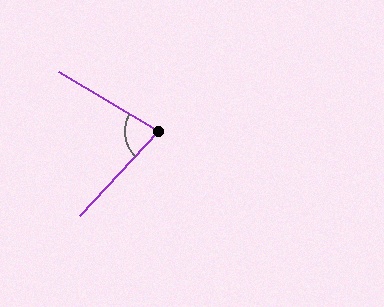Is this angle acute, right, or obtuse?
It is acute.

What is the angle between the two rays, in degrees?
Approximately 78 degrees.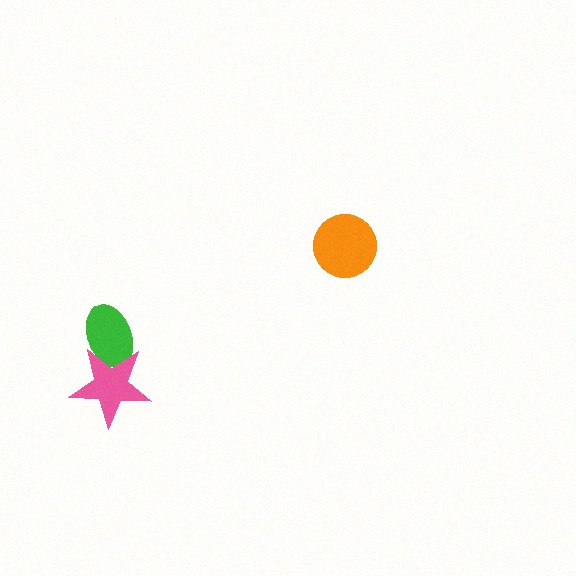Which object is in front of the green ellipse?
The pink star is in front of the green ellipse.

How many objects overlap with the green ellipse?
1 object overlaps with the green ellipse.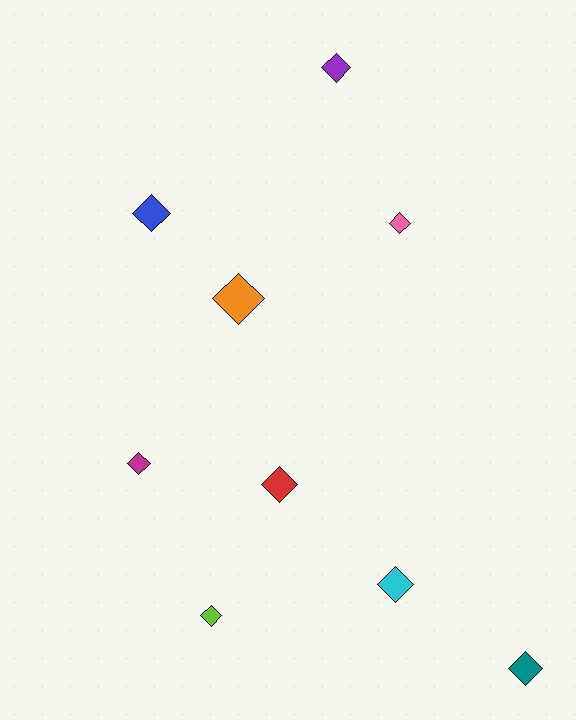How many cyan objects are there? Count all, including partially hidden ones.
There is 1 cyan object.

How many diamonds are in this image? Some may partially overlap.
There are 9 diamonds.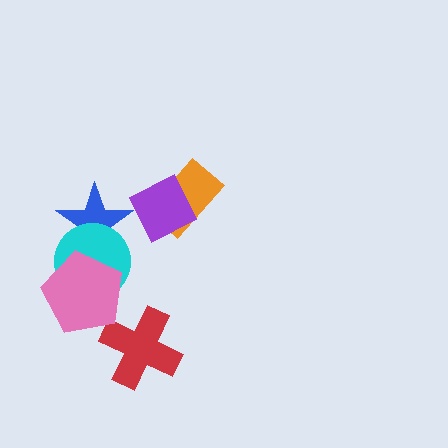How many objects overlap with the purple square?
1 object overlaps with the purple square.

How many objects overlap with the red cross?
0 objects overlap with the red cross.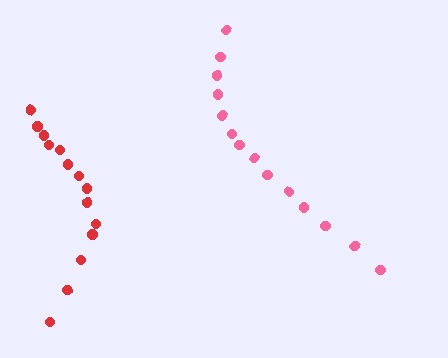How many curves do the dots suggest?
There are 2 distinct paths.